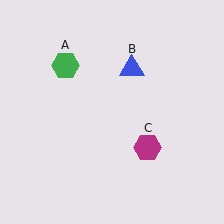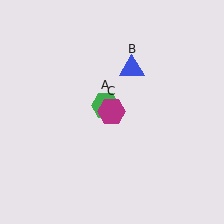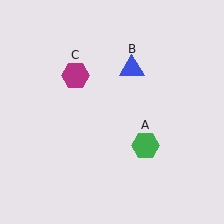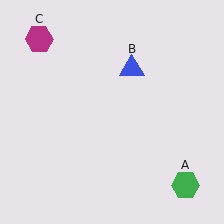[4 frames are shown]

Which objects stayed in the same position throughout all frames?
Blue triangle (object B) remained stationary.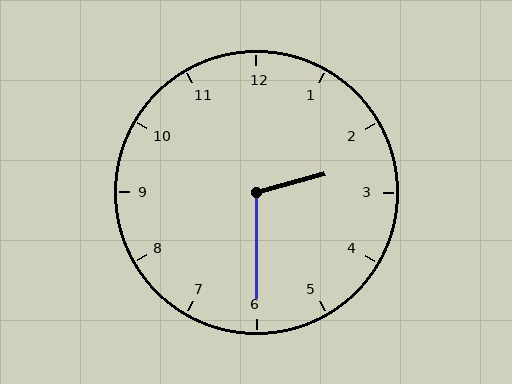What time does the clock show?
2:30.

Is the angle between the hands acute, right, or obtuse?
It is obtuse.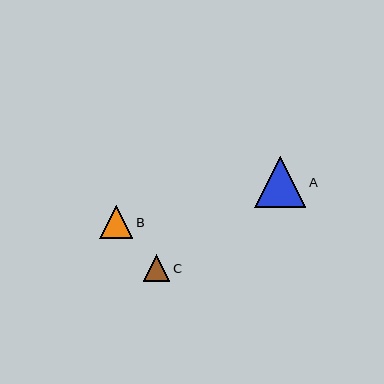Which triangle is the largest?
Triangle A is the largest with a size of approximately 51 pixels.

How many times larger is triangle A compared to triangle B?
Triangle A is approximately 1.5 times the size of triangle B.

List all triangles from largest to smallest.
From largest to smallest: A, B, C.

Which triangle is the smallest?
Triangle C is the smallest with a size of approximately 27 pixels.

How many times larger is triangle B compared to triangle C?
Triangle B is approximately 1.3 times the size of triangle C.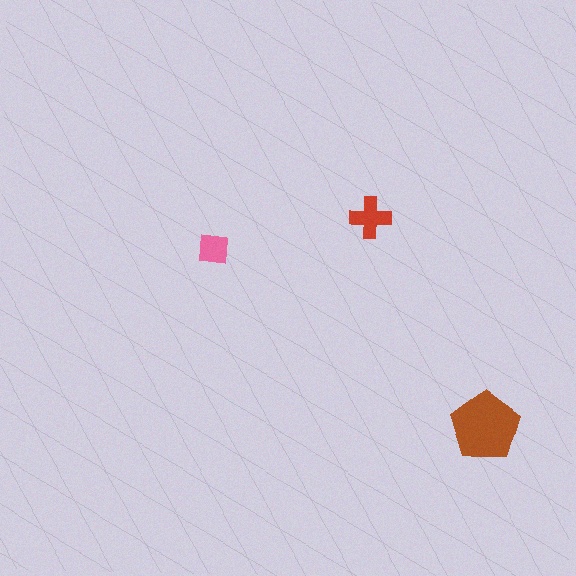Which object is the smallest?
The pink square.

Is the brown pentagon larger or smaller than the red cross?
Larger.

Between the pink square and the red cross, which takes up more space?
The red cross.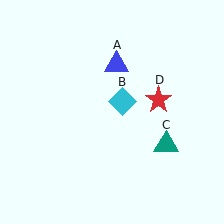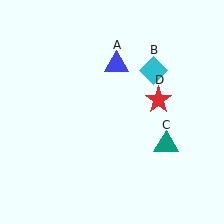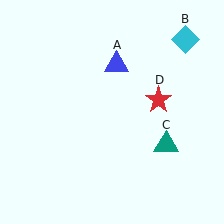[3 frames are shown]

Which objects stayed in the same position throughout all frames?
Blue triangle (object A) and teal triangle (object C) and red star (object D) remained stationary.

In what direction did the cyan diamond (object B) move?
The cyan diamond (object B) moved up and to the right.